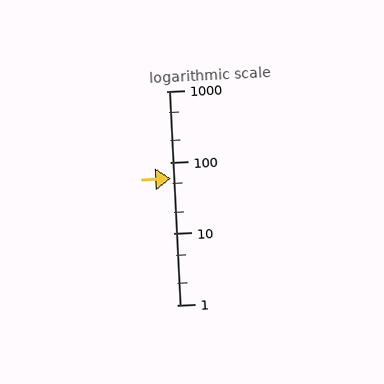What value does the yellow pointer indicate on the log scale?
The pointer indicates approximately 59.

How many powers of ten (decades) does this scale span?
The scale spans 3 decades, from 1 to 1000.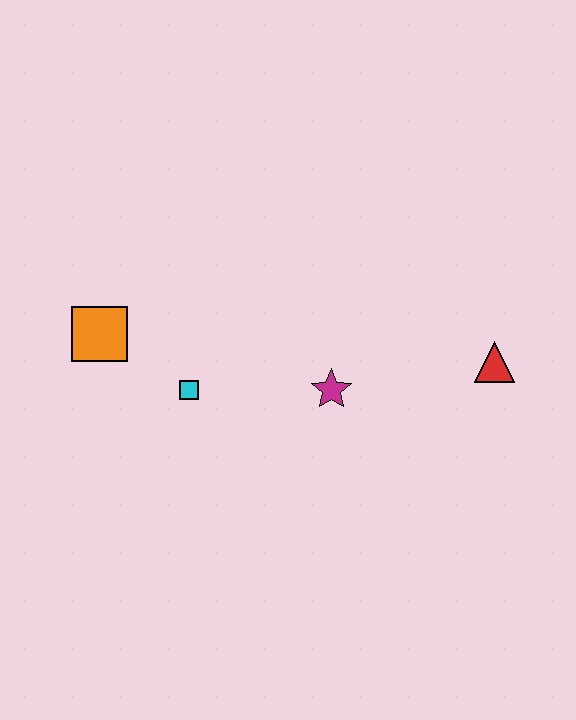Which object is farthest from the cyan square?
The red triangle is farthest from the cyan square.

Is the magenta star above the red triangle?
No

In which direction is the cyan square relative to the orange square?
The cyan square is to the right of the orange square.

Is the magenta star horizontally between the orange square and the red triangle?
Yes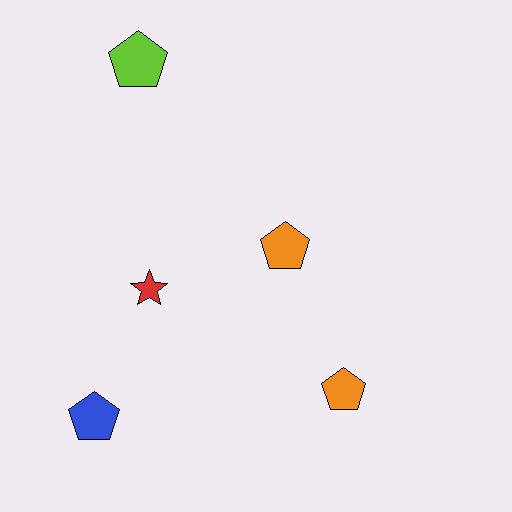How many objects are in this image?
There are 5 objects.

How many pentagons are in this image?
There are 4 pentagons.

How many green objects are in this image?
There are no green objects.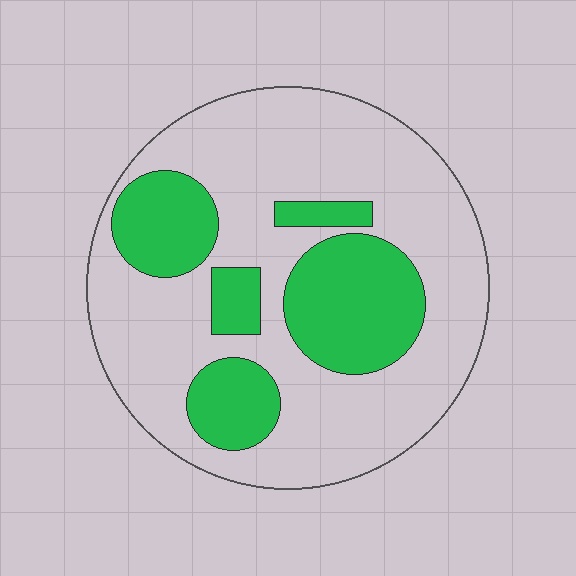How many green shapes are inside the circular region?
5.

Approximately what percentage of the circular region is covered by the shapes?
Approximately 30%.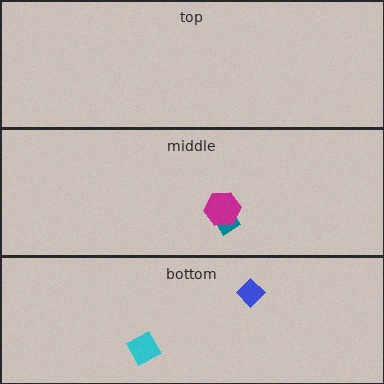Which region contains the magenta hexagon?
The middle region.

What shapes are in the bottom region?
The blue diamond, the cyan square.